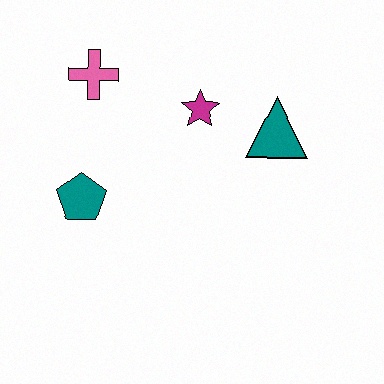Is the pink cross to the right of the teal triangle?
No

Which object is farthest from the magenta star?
The teal pentagon is farthest from the magenta star.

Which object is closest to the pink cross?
The magenta star is closest to the pink cross.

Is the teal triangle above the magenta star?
No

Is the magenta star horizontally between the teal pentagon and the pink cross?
No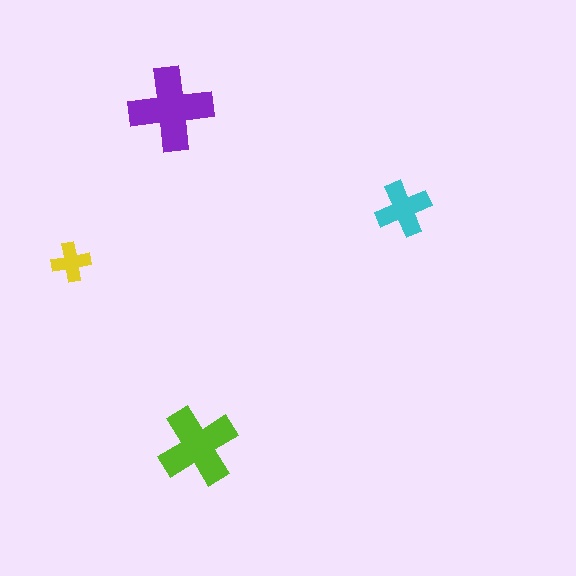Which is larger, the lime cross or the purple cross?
The purple one.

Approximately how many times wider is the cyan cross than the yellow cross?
About 1.5 times wider.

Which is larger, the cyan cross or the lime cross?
The lime one.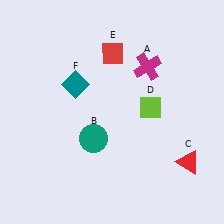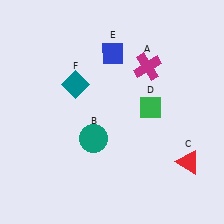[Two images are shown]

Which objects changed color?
D changed from lime to green. E changed from red to blue.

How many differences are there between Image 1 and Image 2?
There are 2 differences between the two images.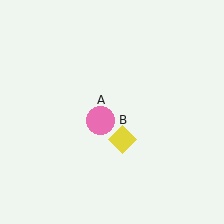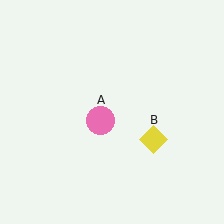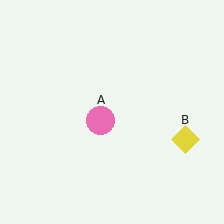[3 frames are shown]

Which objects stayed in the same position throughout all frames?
Pink circle (object A) remained stationary.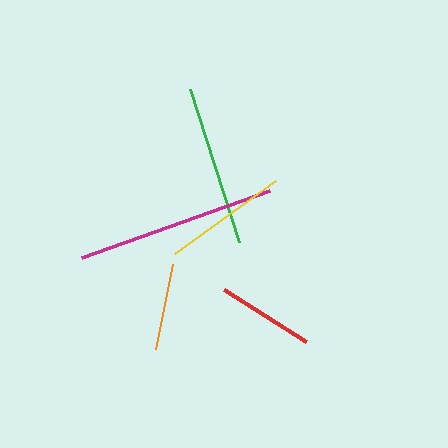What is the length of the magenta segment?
The magenta segment is approximately 199 pixels long.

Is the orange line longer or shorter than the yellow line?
The yellow line is longer than the orange line.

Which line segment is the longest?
The magenta line is the longest at approximately 199 pixels.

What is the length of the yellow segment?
The yellow segment is approximately 125 pixels long.